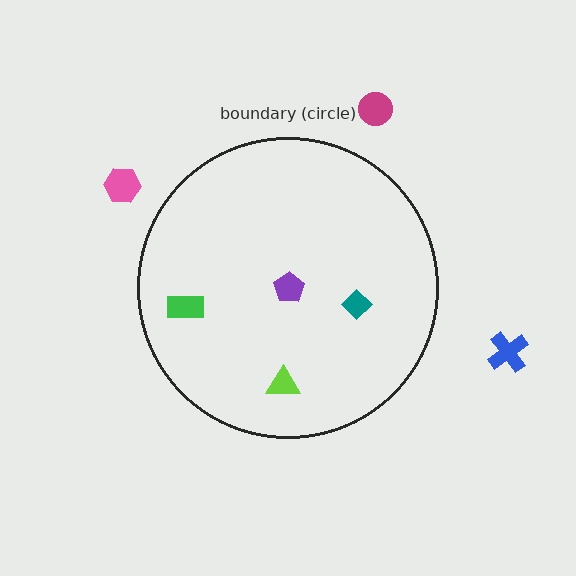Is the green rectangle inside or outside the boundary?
Inside.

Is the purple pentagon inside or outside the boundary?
Inside.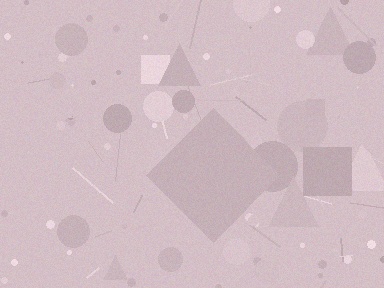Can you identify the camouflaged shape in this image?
The camouflaged shape is a diamond.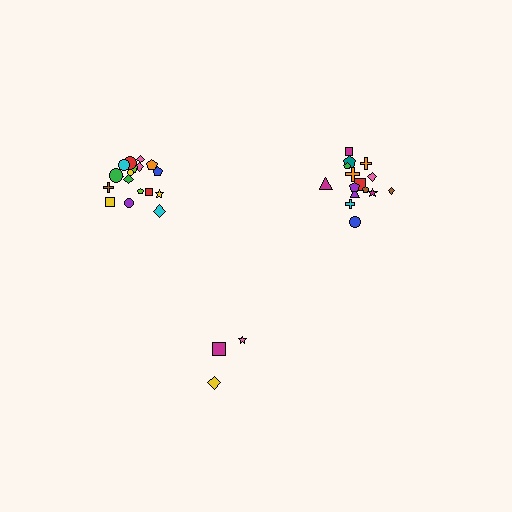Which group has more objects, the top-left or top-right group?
The top-left group.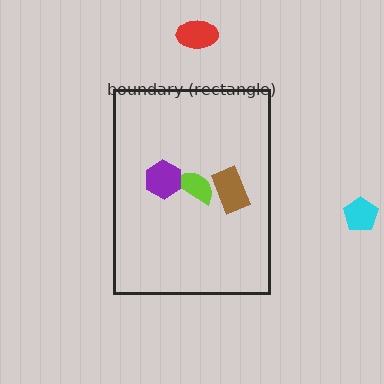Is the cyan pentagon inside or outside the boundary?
Outside.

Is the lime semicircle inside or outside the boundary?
Inside.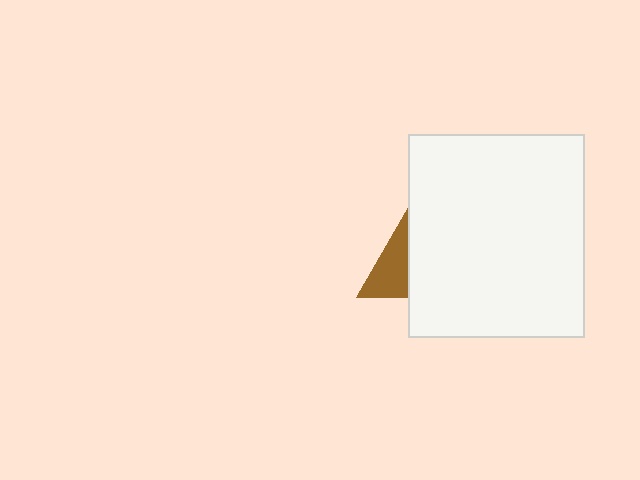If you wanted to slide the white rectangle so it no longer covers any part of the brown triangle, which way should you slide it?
Slide it right — that is the most direct way to separate the two shapes.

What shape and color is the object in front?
The object in front is a white rectangle.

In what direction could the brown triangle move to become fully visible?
The brown triangle could move left. That would shift it out from behind the white rectangle entirely.